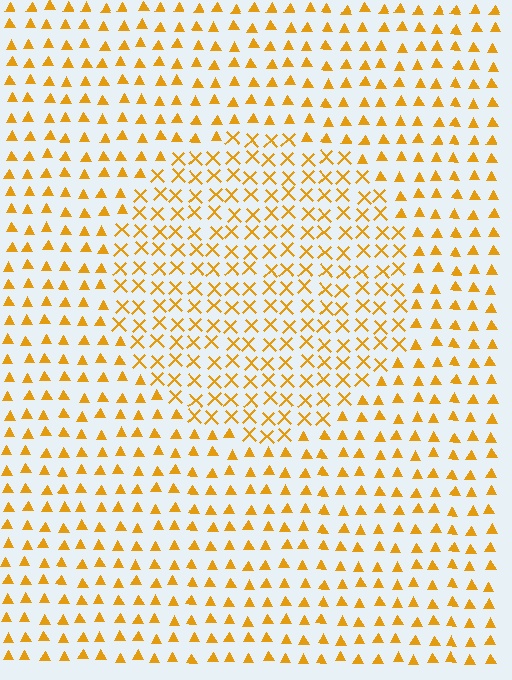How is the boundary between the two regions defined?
The boundary is defined by a change in element shape: X marks inside vs. triangles outside. All elements share the same color and spacing.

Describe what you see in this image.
The image is filled with small orange elements arranged in a uniform grid. A circle-shaped region contains X marks, while the surrounding area contains triangles. The boundary is defined purely by the change in element shape.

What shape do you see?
I see a circle.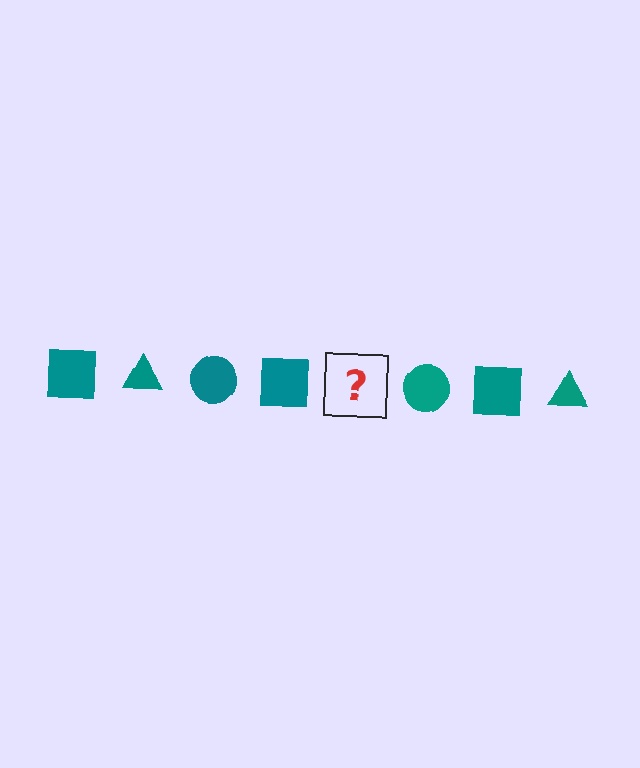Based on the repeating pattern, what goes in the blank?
The blank should be a teal triangle.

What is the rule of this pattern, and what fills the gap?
The rule is that the pattern cycles through square, triangle, circle shapes in teal. The gap should be filled with a teal triangle.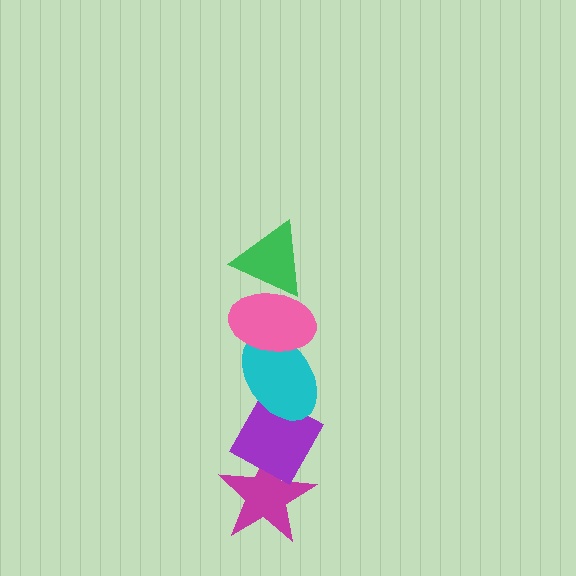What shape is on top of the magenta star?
The purple diamond is on top of the magenta star.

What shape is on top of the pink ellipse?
The green triangle is on top of the pink ellipse.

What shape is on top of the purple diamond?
The cyan ellipse is on top of the purple diamond.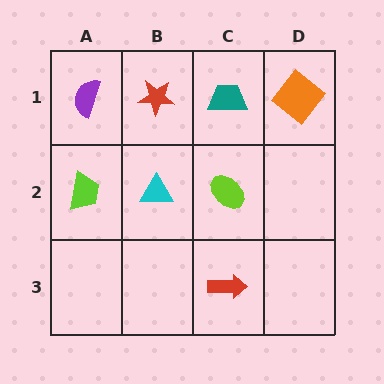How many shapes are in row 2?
3 shapes.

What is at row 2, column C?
A lime ellipse.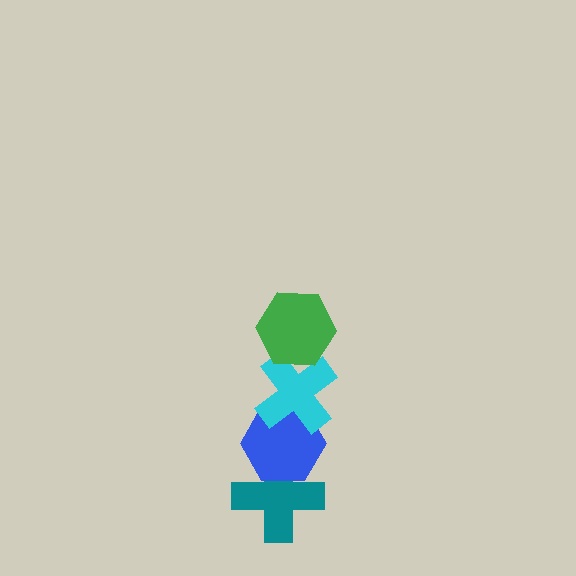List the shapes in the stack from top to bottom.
From top to bottom: the green hexagon, the cyan cross, the blue hexagon, the teal cross.